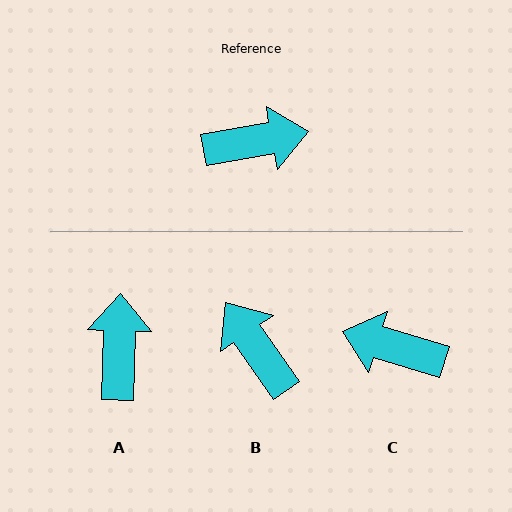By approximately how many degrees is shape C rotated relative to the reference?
Approximately 153 degrees counter-clockwise.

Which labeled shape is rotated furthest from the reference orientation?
C, about 153 degrees away.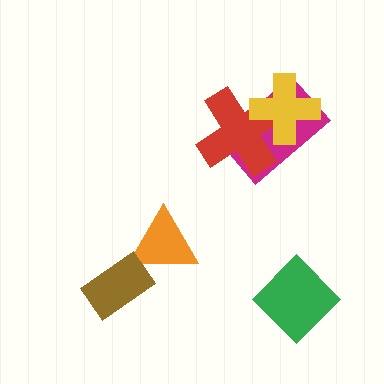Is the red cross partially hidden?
Yes, it is partially covered by another shape.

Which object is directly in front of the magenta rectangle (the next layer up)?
The red cross is directly in front of the magenta rectangle.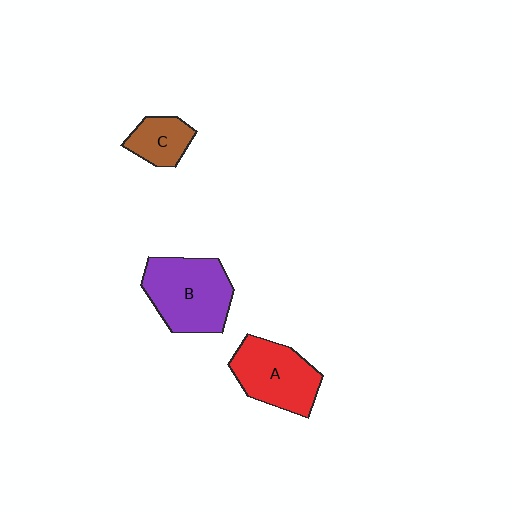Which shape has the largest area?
Shape B (purple).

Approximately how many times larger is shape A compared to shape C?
Approximately 1.9 times.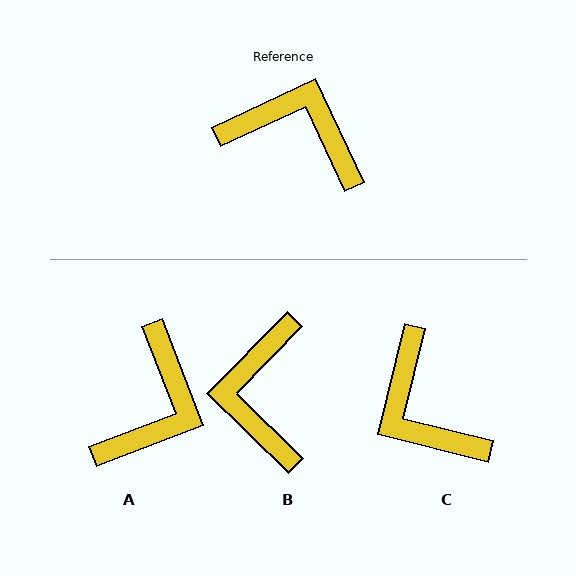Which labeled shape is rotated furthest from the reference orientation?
C, about 141 degrees away.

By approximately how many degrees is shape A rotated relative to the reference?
Approximately 94 degrees clockwise.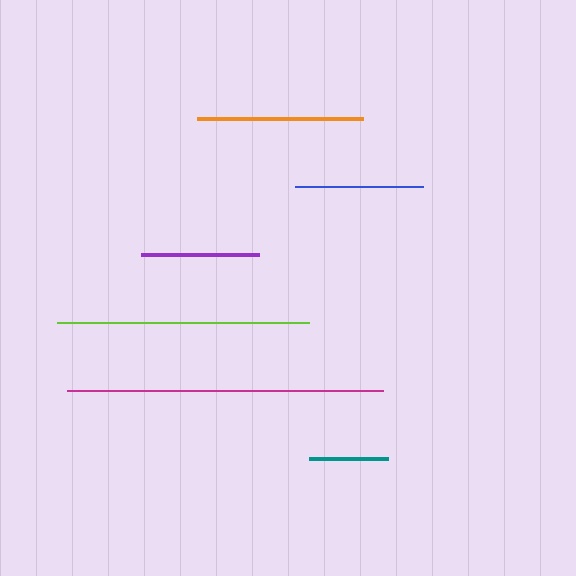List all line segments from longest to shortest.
From longest to shortest: magenta, lime, orange, blue, purple, teal.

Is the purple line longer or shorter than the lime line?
The lime line is longer than the purple line.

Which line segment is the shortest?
The teal line is the shortest at approximately 79 pixels.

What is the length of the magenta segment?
The magenta segment is approximately 316 pixels long.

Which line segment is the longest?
The magenta line is the longest at approximately 316 pixels.